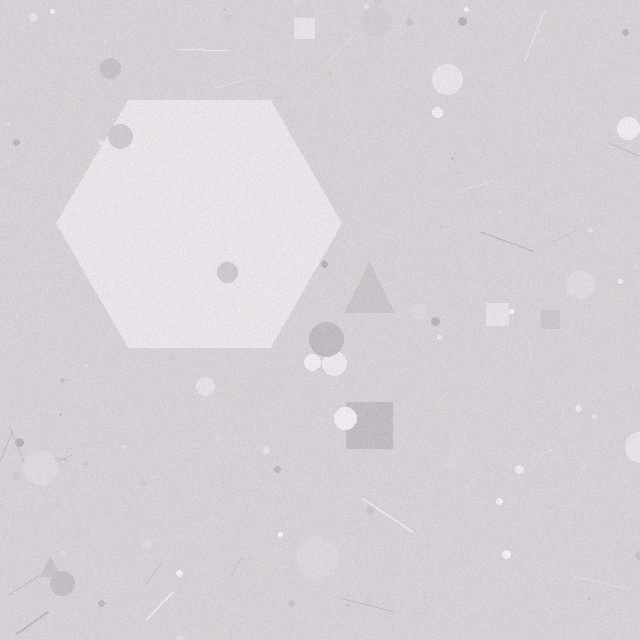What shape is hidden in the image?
A hexagon is hidden in the image.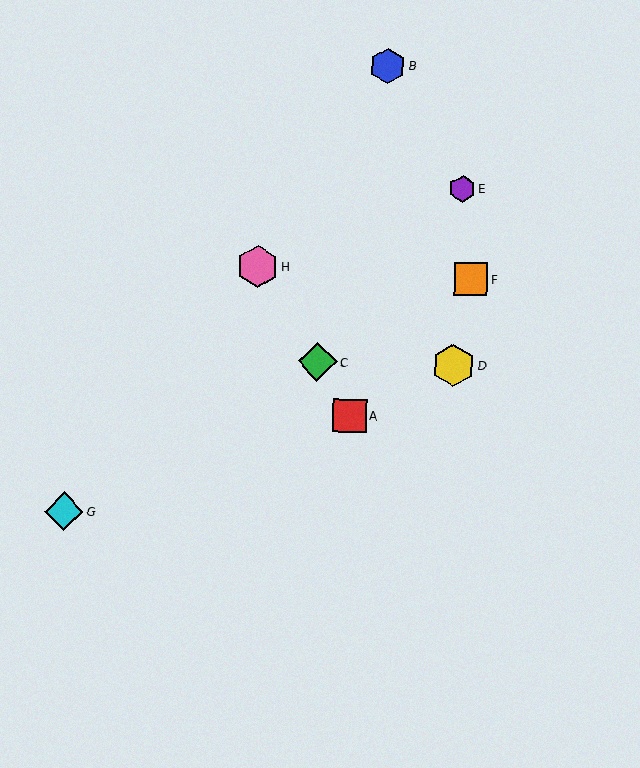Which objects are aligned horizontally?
Objects C, D are aligned horizontally.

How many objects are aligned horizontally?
2 objects (C, D) are aligned horizontally.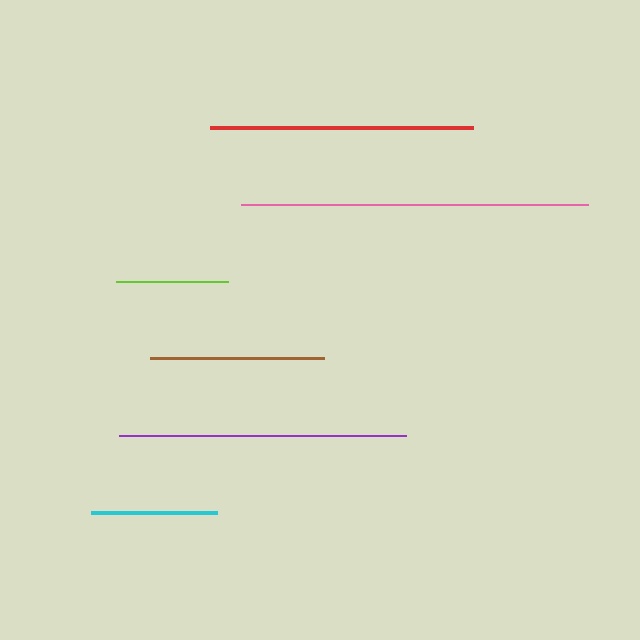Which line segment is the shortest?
The lime line is the shortest at approximately 112 pixels.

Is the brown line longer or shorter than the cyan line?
The brown line is longer than the cyan line.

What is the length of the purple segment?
The purple segment is approximately 288 pixels long.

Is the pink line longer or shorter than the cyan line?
The pink line is longer than the cyan line.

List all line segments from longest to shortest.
From longest to shortest: pink, purple, red, brown, cyan, lime.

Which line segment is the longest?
The pink line is the longest at approximately 347 pixels.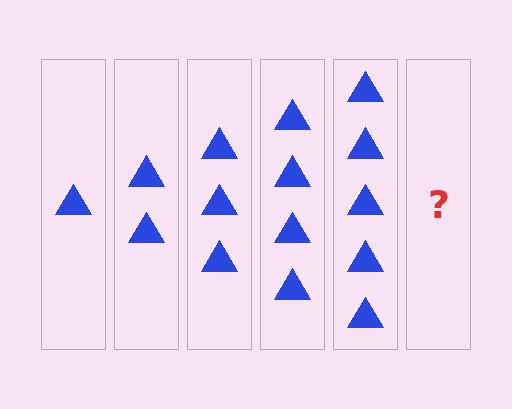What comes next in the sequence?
The next element should be 6 triangles.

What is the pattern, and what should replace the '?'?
The pattern is that each step adds one more triangle. The '?' should be 6 triangles.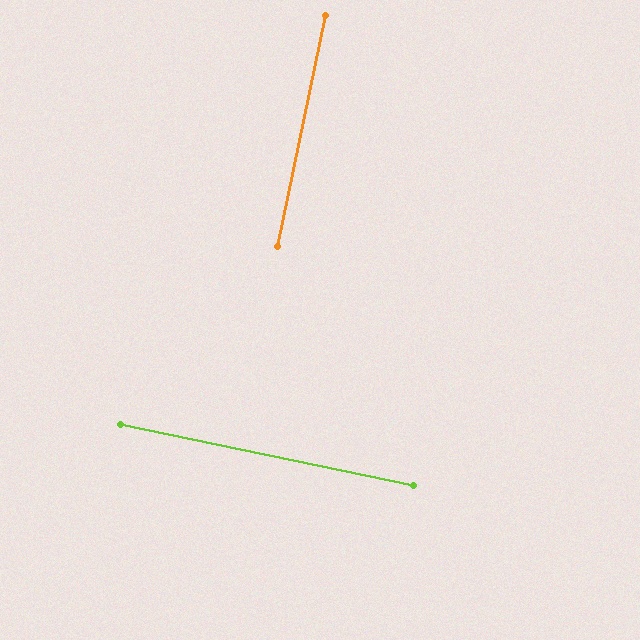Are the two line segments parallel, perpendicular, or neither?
Perpendicular — they meet at approximately 90°.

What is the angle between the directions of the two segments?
Approximately 90 degrees.